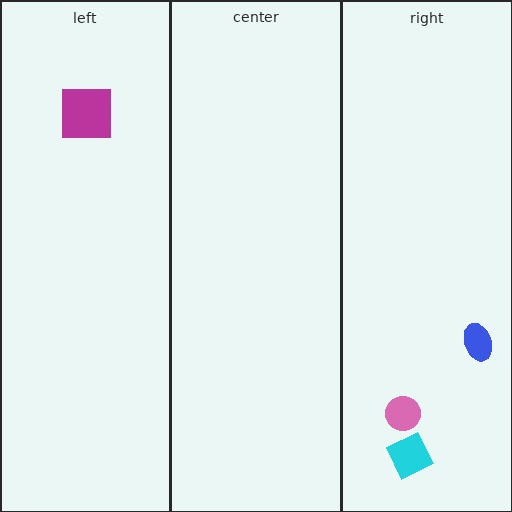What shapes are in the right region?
The pink circle, the blue ellipse, the cyan diamond.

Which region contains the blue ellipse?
The right region.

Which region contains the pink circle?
The right region.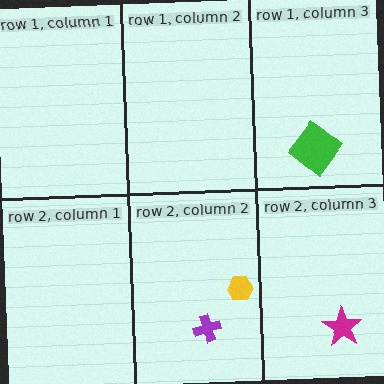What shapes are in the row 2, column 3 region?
The magenta star.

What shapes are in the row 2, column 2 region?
The yellow hexagon, the purple cross.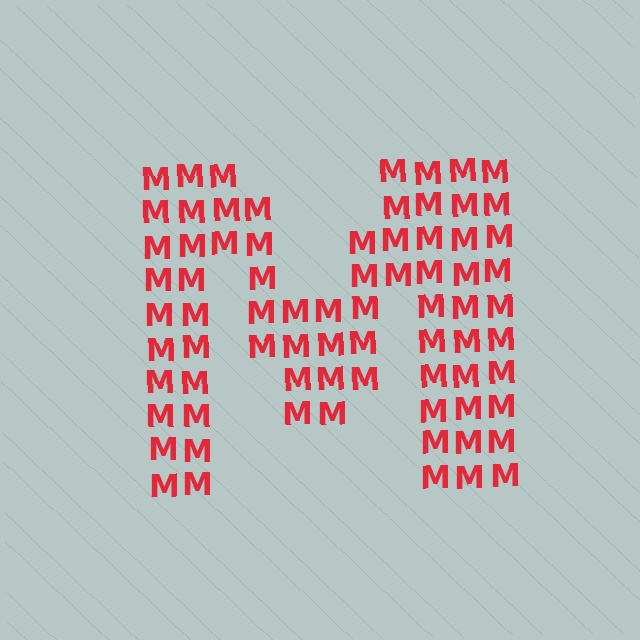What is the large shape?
The large shape is the letter M.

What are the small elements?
The small elements are letter M's.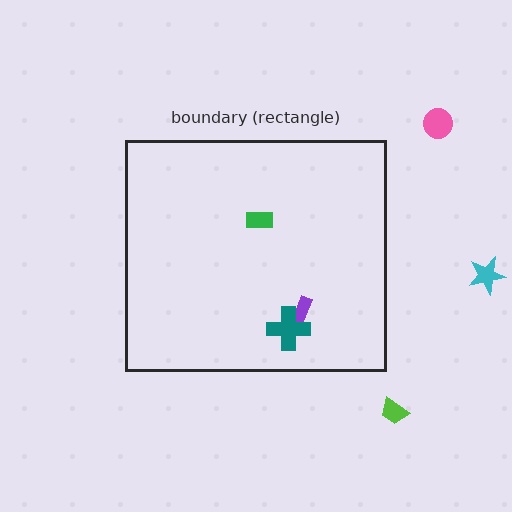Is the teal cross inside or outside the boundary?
Inside.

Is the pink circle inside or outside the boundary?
Outside.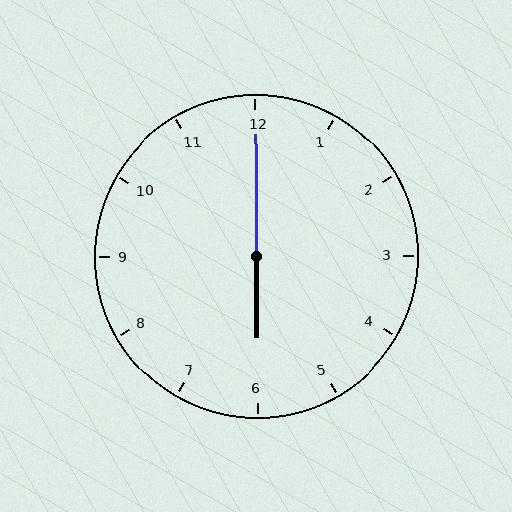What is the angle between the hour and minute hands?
Approximately 180 degrees.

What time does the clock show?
6:00.